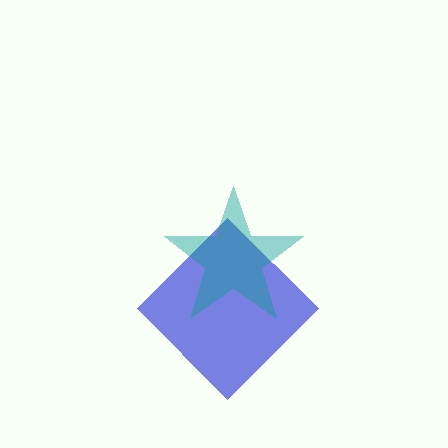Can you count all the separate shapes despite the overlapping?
Yes, there are 2 separate shapes.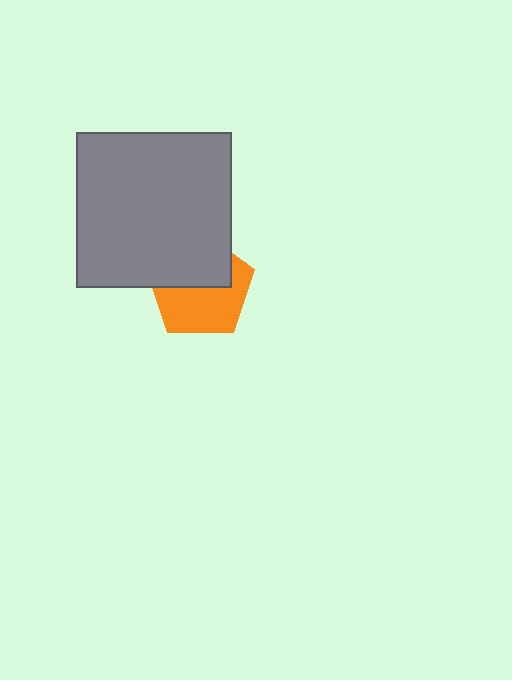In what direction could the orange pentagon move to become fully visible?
The orange pentagon could move down. That would shift it out from behind the gray square entirely.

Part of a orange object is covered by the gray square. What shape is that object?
It is a pentagon.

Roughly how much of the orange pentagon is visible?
About half of it is visible (roughly 56%).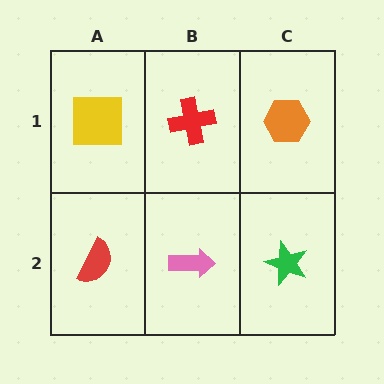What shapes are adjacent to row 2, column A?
A yellow square (row 1, column A), a pink arrow (row 2, column B).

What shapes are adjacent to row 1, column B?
A pink arrow (row 2, column B), a yellow square (row 1, column A), an orange hexagon (row 1, column C).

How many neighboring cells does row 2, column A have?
2.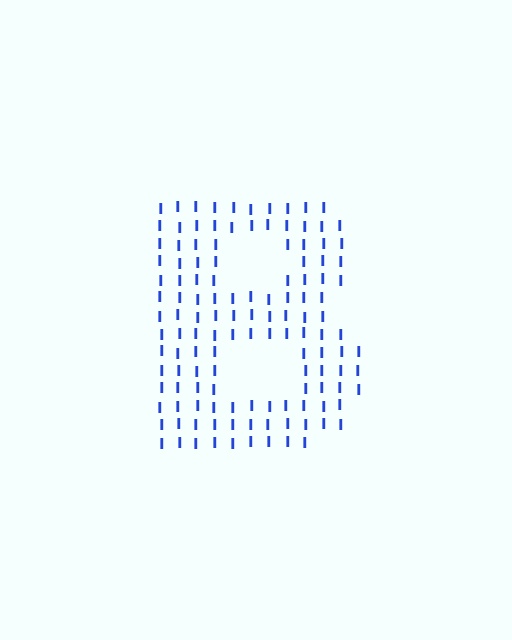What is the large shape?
The large shape is the letter B.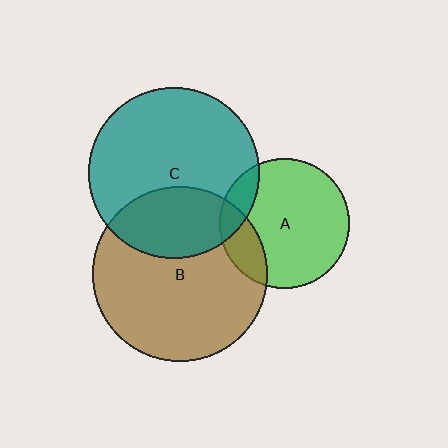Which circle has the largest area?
Circle B (brown).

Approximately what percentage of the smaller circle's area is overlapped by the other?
Approximately 15%.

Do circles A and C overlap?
Yes.